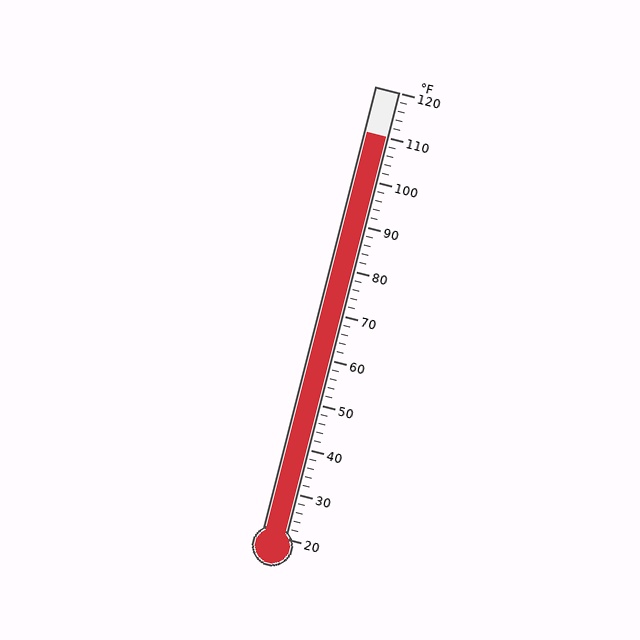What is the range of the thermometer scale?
The thermometer scale ranges from 20°F to 120°F.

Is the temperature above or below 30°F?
The temperature is above 30°F.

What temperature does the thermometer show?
The thermometer shows approximately 110°F.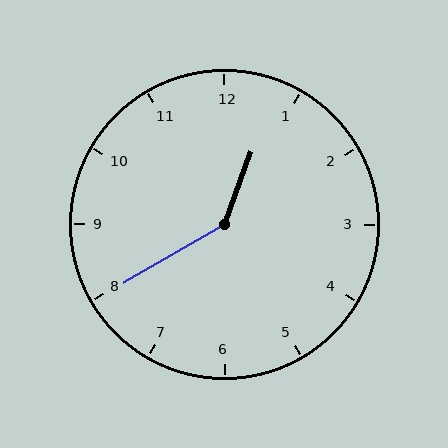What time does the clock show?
12:40.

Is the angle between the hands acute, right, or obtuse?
It is obtuse.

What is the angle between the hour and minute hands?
Approximately 140 degrees.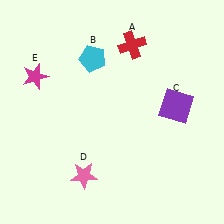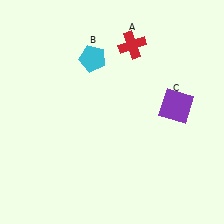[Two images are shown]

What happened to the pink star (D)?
The pink star (D) was removed in Image 2. It was in the bottom-left area of Image 1.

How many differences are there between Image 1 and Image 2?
There are 2 differences between the two images.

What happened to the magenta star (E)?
The magenta star (E) was removed in Image 2. It was in the top-left area of Image 1.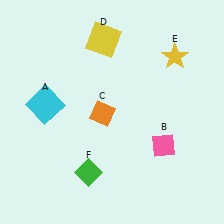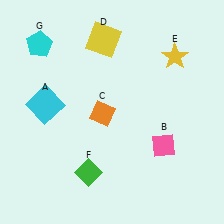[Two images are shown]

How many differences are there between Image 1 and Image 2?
There is 1 difference between the two images.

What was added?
A cyan pentagon (G) was added in Image 2.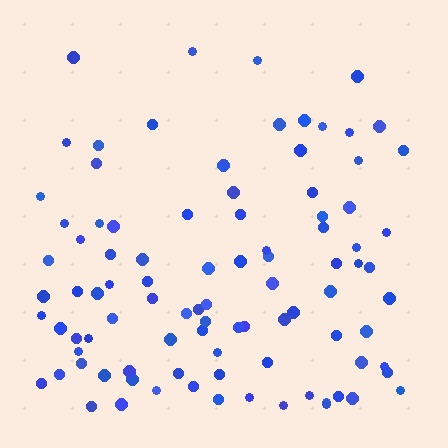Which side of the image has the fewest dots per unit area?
The top.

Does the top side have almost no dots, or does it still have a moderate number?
Still a moderate number, just noticeably fewer than the bottom.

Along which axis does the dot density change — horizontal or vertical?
Vertical.